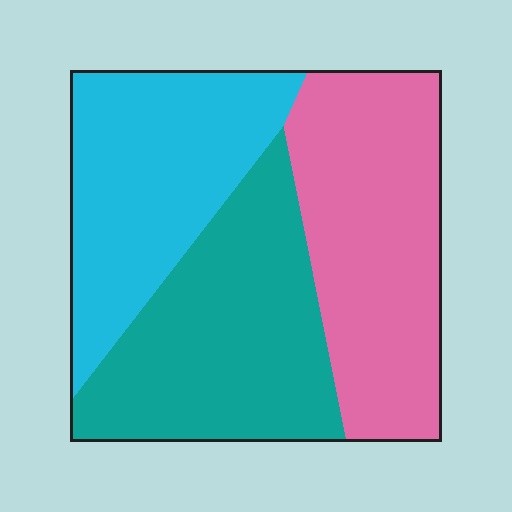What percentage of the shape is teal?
Teal covers 35% of the shape.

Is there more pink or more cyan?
Pink.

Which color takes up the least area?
Cyan, at roughly 30%.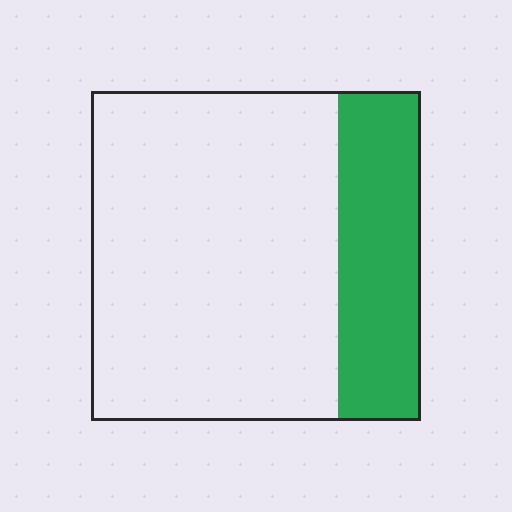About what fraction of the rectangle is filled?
About one quarter (1/4).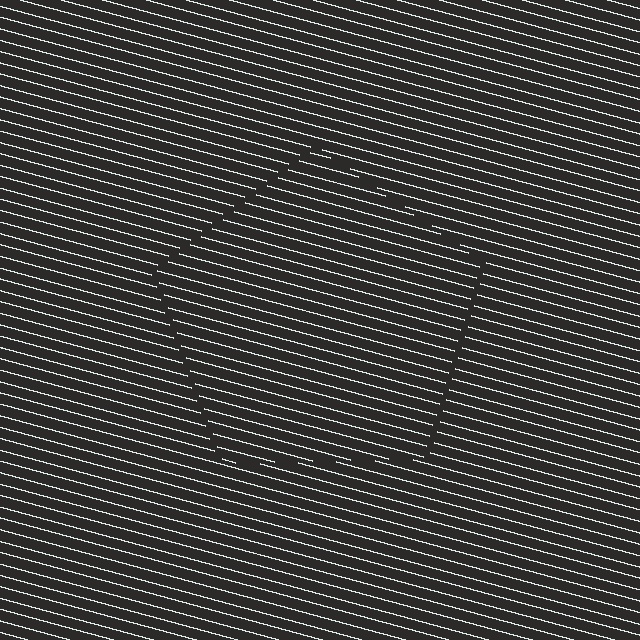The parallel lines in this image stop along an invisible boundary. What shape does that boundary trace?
An illusory pentagon. The interior of the shape contains the same grating, shifted by half a period — the contour is defined by the phase discontinuity where line-ends from the inner and outer gratings abut.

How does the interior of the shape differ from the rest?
The interior of the shape contains the same grating, shifted by half a period — the contour is defined by the phase discontinuity where line-ends from the inner and outer gratings abut.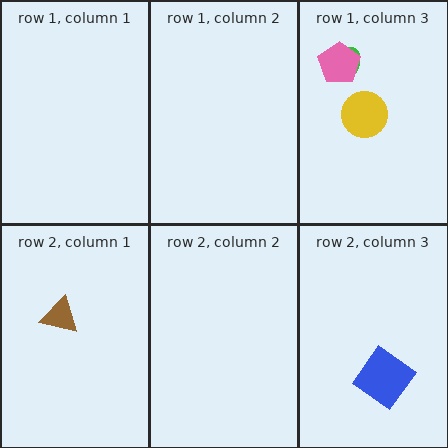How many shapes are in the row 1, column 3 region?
3.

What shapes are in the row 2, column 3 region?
The blue diamond.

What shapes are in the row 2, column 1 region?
The brown triangle.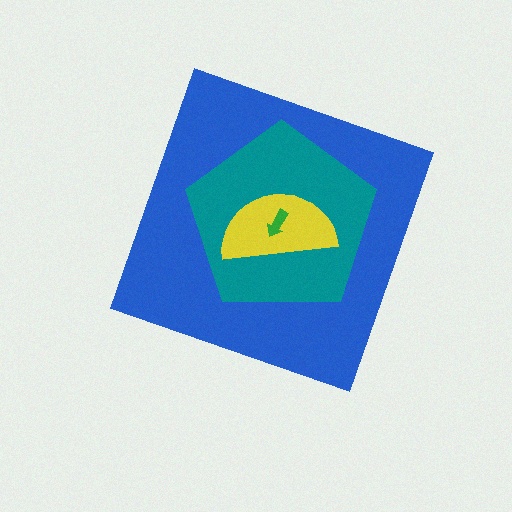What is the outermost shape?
The blue diamond.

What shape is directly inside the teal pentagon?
The yellow semicircle.